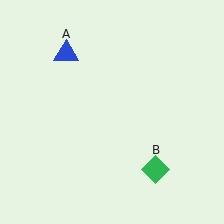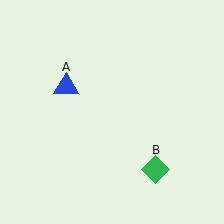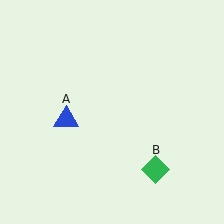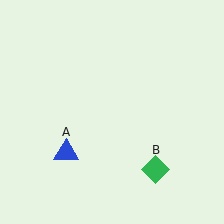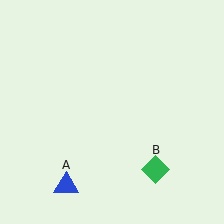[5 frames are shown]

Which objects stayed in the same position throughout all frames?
Green diamond (object B) remained stationary.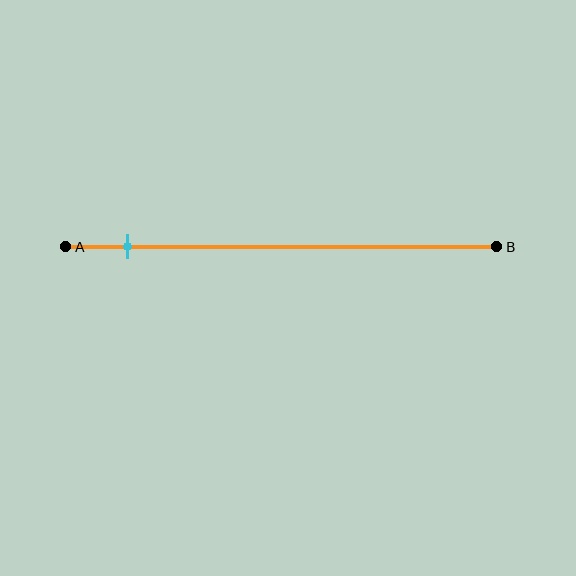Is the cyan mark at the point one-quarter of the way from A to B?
No, the mark is at about 15% from A, not at the 25% one-quarter point.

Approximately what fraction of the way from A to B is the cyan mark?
The cyan mark is approximately 15% of the way from A to B.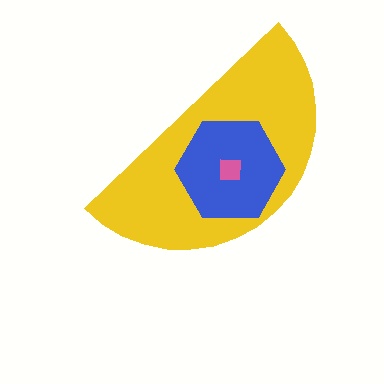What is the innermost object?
The pink square.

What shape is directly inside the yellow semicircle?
The blue hexagon.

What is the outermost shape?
The yellow semicircle.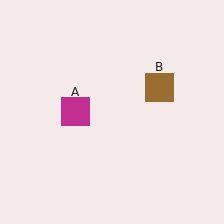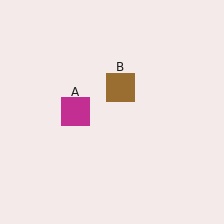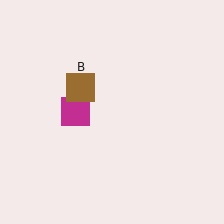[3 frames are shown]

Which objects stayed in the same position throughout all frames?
Magenta square (object A) remained stationary.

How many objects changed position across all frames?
1 object changed position: brown square (object B).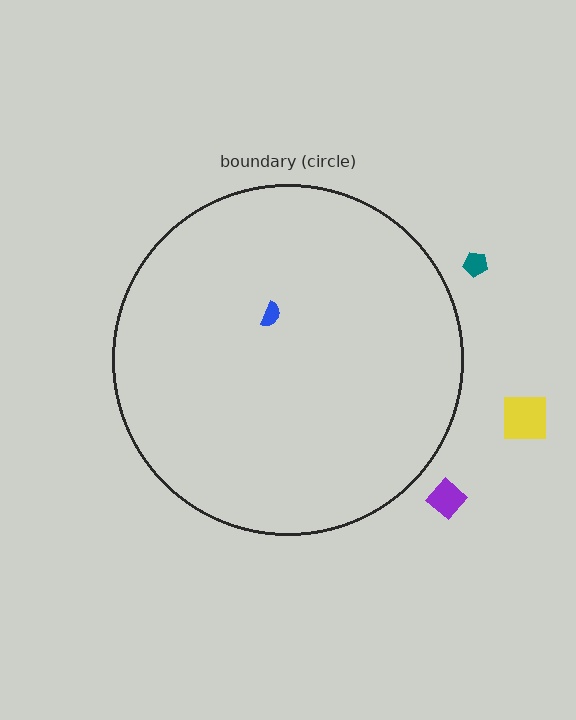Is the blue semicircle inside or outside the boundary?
Inside.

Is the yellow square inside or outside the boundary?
Outside.